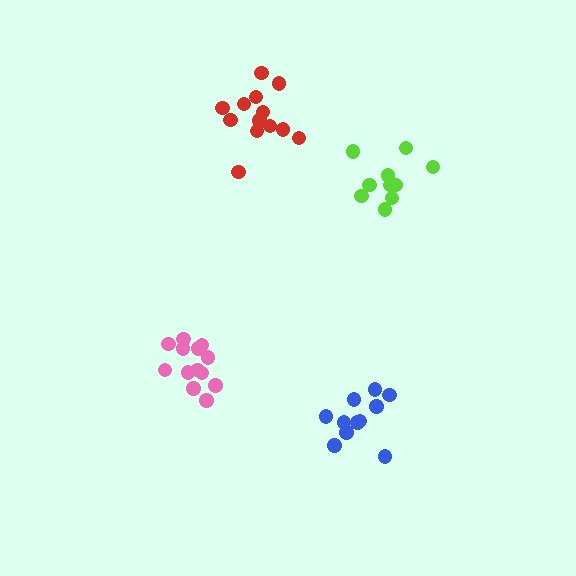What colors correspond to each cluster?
The clusters are colored: blue, lime, pink, red.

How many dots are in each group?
Group 1: 11 dots, Group 2: 10 dots, Group 3: 13 dots, Group 4: 13 dots (47 total).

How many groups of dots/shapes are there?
There are 4 groups.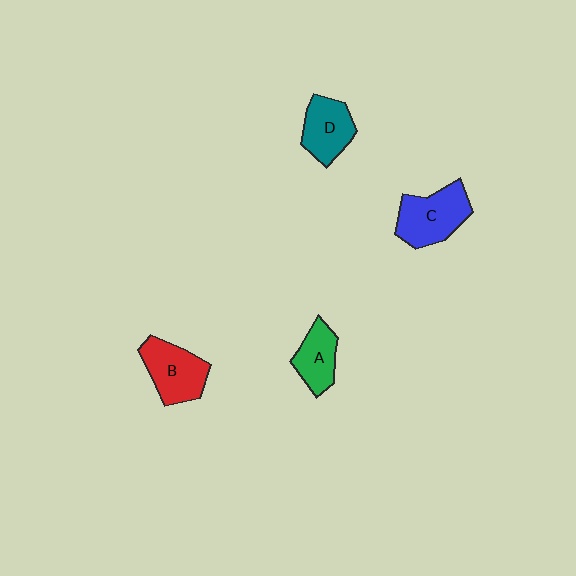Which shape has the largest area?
Shape C (blue).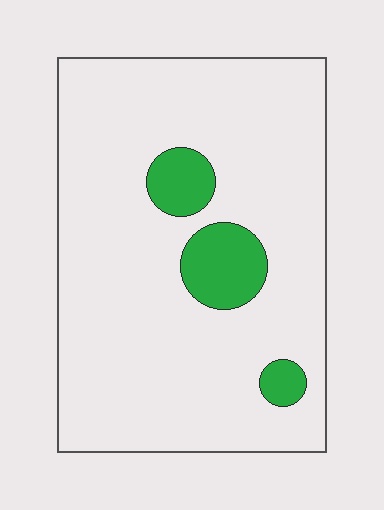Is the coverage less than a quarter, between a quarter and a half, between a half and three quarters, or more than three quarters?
Less than a quarter.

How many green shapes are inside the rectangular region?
3.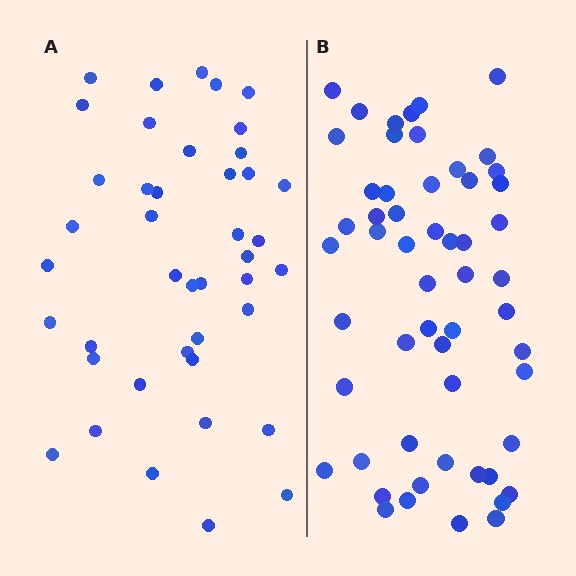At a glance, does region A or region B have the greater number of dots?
Region B (the right region) has more dots.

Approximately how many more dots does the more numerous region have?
Region B has approximately 15 more dots than region A.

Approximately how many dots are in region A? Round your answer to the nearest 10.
About 40 dots. (The exact count is 42, which rounds to 40.)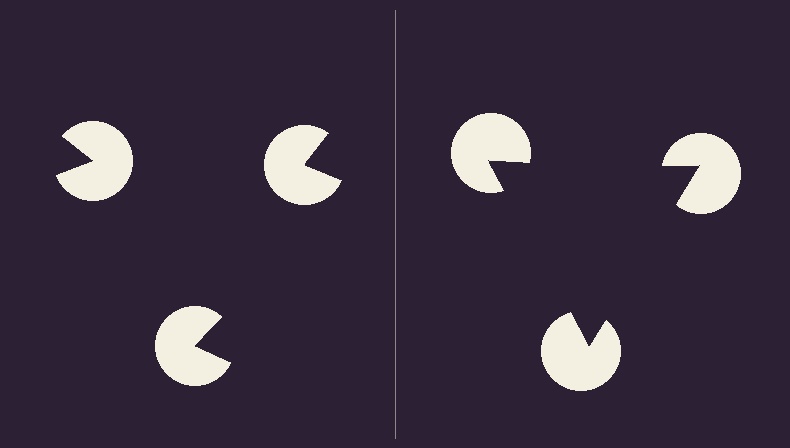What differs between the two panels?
The pac-man discs are positioned identically on both sides; only the wedge orientations differ. On the right they align to a triangle; on the left they are misaligned.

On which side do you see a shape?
An illusory triangle appears on the right side. On the left side the wedge cuts are rotated, so no coherent shape forms.